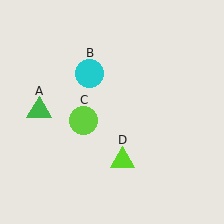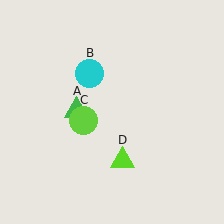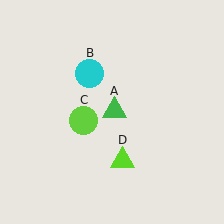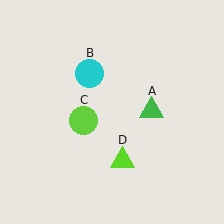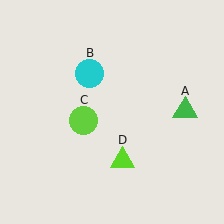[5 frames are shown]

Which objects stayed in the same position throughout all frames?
Cyan circle (object B) and lime circle (object C) and lime triangle (object D) remained stationary.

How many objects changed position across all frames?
1 object changed position: green triangle (object A).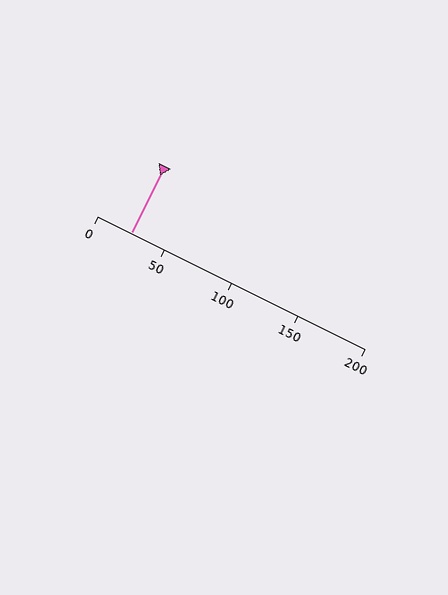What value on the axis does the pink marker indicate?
The marker indicates approximately 25.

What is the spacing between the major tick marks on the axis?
The major ticks are spaced 50 apart.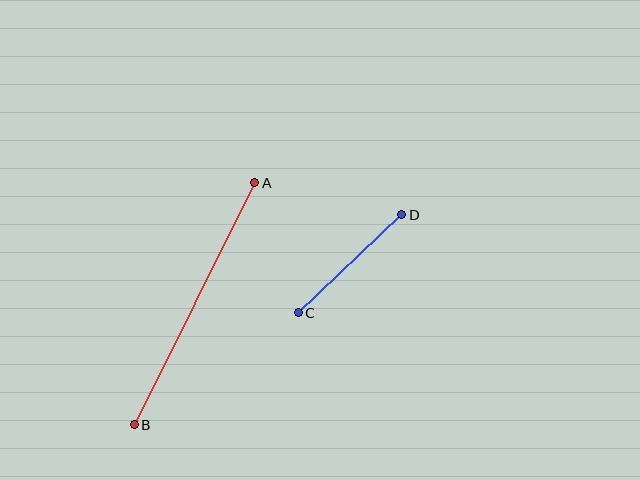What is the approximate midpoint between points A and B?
The midpoint is at approximately (194, 304) pixels.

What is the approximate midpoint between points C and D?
The midpoint is at approximately (350, 264) pixels.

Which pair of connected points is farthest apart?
Points A and B are farthest apart.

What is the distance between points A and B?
The distance is approximately 271 pixels.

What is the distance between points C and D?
The distance is approximately 142 pixels.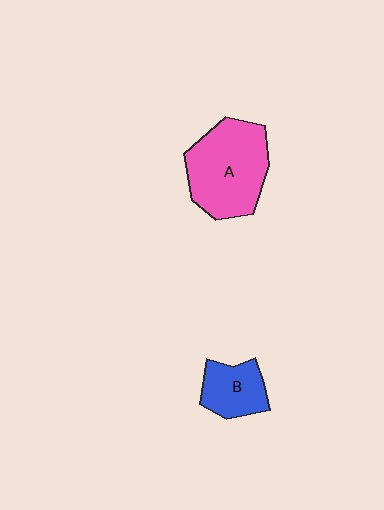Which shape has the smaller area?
Shape B (blue).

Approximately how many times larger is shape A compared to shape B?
Approximately 2.0 times.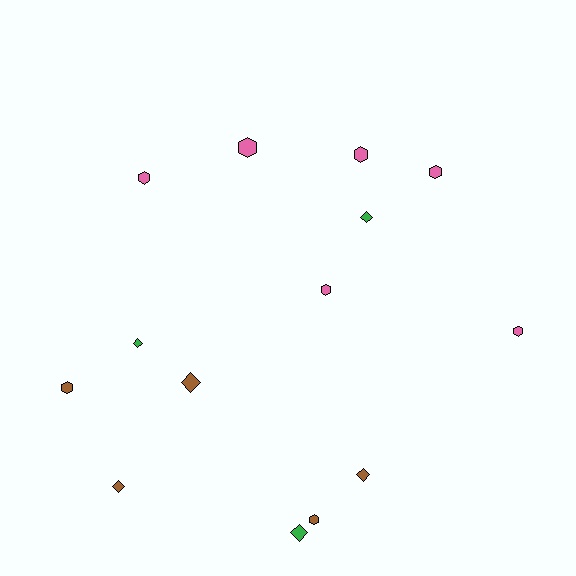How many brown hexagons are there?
There are 2 brown hexagons.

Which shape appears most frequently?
Hexagon, with 8 objects.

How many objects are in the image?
There are 14 objects.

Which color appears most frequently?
Pink, with 6 objects.